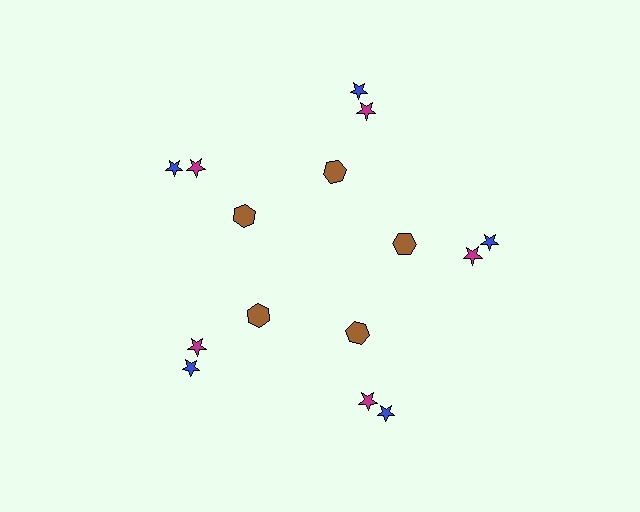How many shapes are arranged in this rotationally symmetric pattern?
There are 15 shapes, arranged in 5 groups of 3.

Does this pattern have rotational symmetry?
Yes, this pattern has 5-fold rotational symmetry. It looks the same after rotating 72 degrees around the center.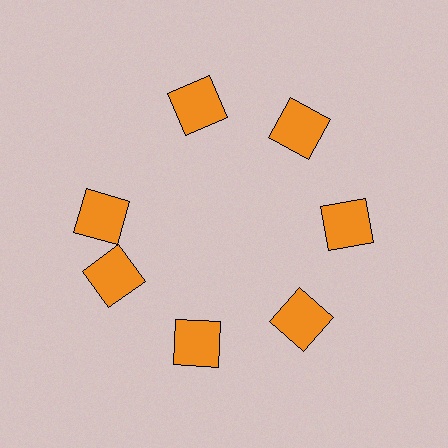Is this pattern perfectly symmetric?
No. The 7 orange squares are arranged in a ring, but one element near the 10 o'clock position is rotated out of alignment along the ring, breaking the 7-fold rotational symmetry.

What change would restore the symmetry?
The symmetry would be restored by rotating it back into even spacing with its neighbors so that all 7 squares sit at equal angles and equal distance from the center.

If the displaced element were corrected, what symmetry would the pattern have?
It would have 7-fold rotational symmetry — the pattern would map onto itself every 51 degrees.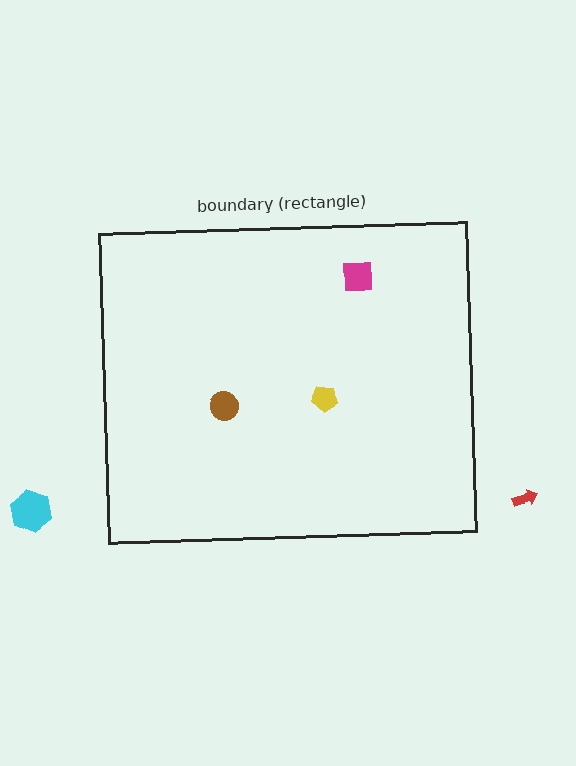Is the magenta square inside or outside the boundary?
Inside.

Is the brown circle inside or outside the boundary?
Inside.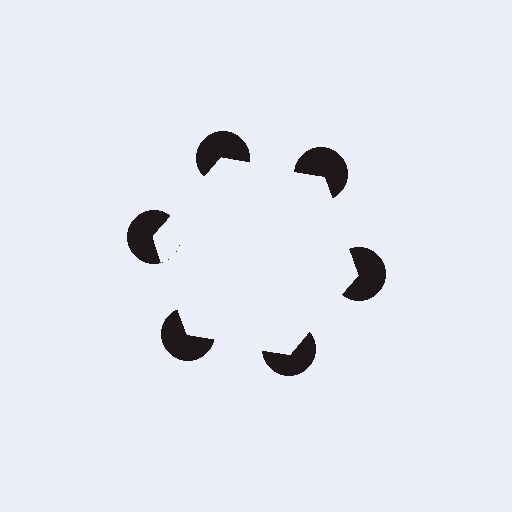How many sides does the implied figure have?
6 sides.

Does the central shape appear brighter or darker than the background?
It typically appears slightly brighter than the background, even though no actual brightness change is drawn.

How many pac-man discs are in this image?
There are 6 — one at each vertex of the illusory hexagon.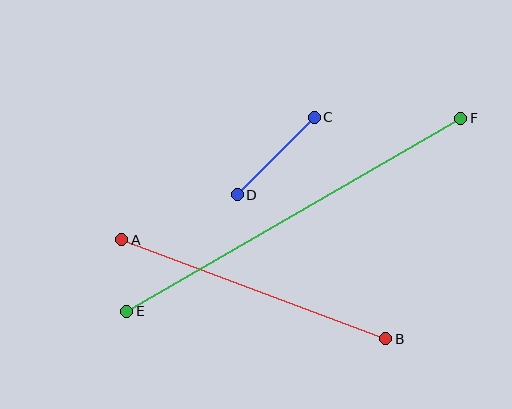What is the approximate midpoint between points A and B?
The midpoint is at approximately (254, 289) pixels.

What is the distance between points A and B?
The distance is approximately 282 pixels.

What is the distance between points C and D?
The distance is approximately 109 pixels.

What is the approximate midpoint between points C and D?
The midpoint is at approximately (276, 156) pixels.